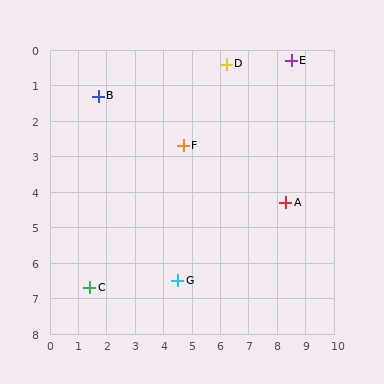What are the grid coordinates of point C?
Point C is at approximately (1.4, 6.7).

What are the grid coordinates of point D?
Point D is at approximately (6.2, 0.4).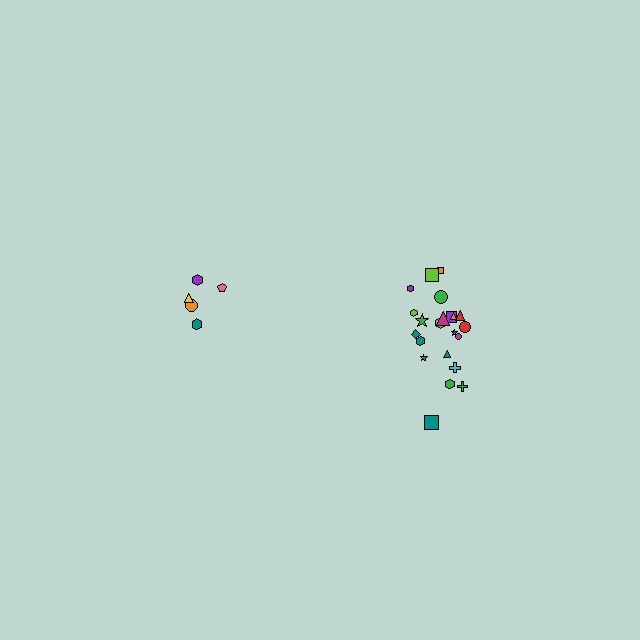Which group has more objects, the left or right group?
The right group.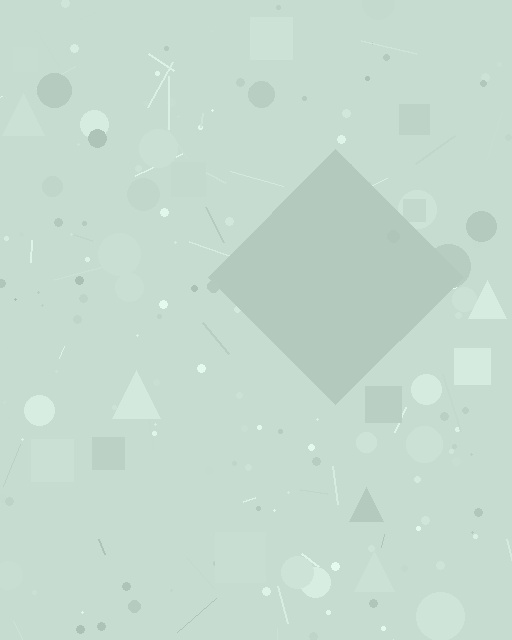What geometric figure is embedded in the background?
A diamond is embedded in the background.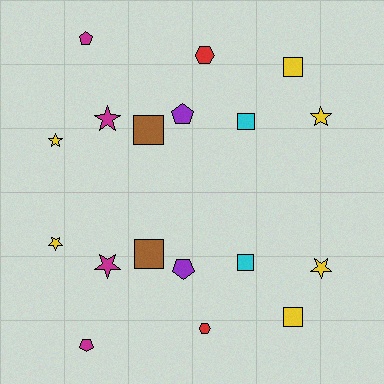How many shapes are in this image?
There are 18 shapes in this image.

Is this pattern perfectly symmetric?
No, the pattern is not perfectly symmetric. The red hexagon on the bottom side has a different size than its mirror counterpart.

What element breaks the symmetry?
The red hexagon on the bottom side has a different size than its mirror counterpart.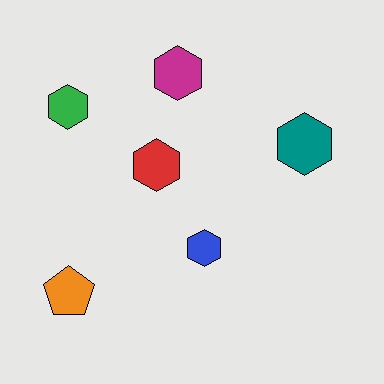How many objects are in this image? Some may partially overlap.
There are 6 objects.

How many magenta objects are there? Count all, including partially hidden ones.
There is 1 magenta object.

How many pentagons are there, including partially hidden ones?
There is 1 pentagon.